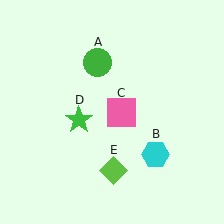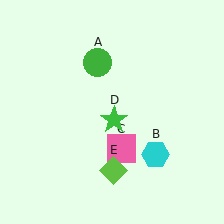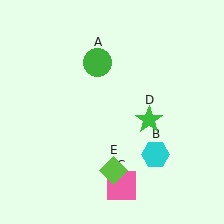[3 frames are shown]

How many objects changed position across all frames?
2 objects changed position: pink square (object C), green star (object D).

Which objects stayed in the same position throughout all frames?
Green circle (object A) and cyan hexagon (object B) and lime diamond (object E) remained stationary.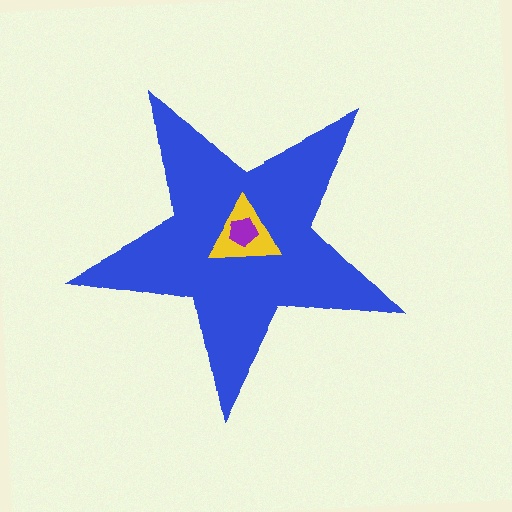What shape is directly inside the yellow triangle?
The purple pentagon.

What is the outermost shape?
The blue star.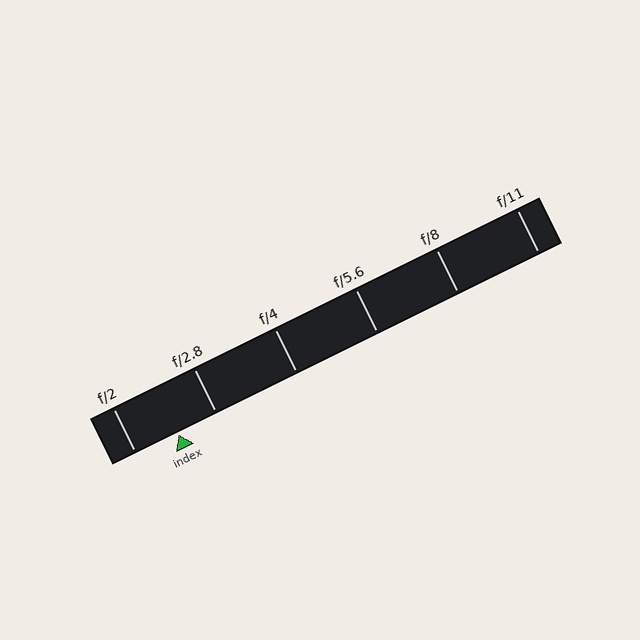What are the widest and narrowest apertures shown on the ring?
The widest aperture shown is f/2 and the narrowest is f/11.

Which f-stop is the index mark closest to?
The index mark is closest to f/2.8.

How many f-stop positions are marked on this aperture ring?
There are 6 f-stop positions marked.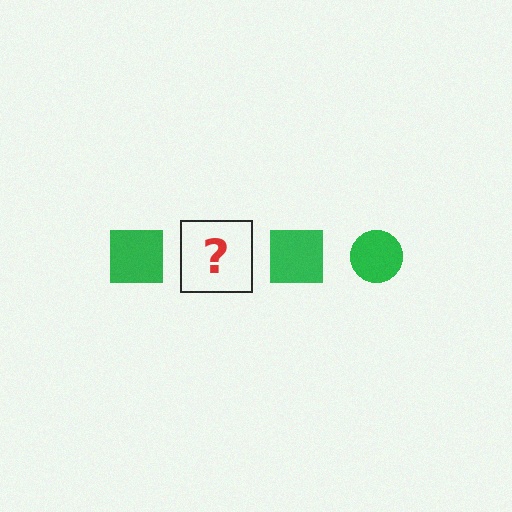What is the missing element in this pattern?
The missing element is a green circle.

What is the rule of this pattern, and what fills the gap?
The rule is that the pattern cycles through square, circle shapes in green. The gap should be filled with a green circle.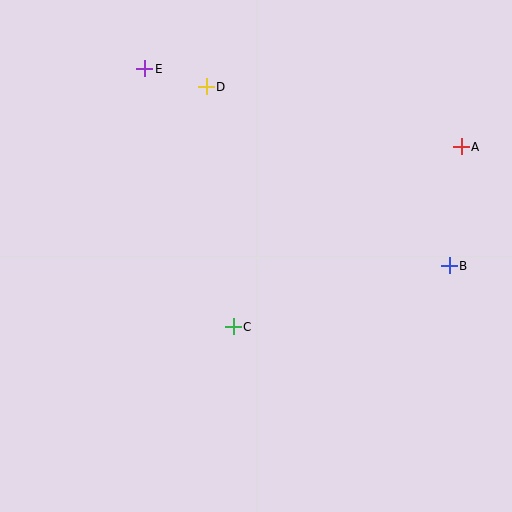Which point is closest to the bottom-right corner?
Point B is closest to the bottom-right corner.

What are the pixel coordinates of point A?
Point A is at (461, 147).